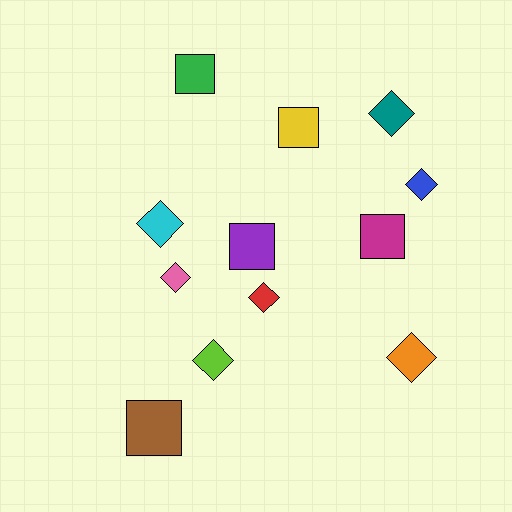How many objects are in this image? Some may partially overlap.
There are 12 objects.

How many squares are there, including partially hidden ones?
There are 5 squares.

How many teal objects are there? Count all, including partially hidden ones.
There is 1 teal object.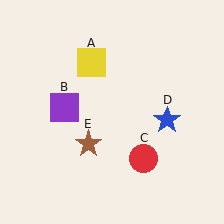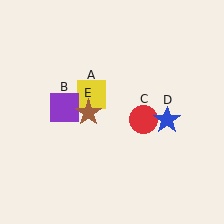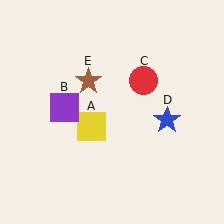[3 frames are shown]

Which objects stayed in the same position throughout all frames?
Purple square (object B) and blue star (object D) remained stationary.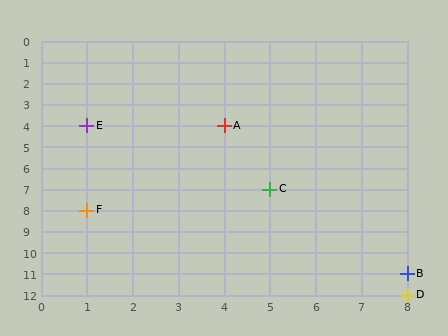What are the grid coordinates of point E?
Point E is at grid coordinates (1, 4).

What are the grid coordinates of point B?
Point B is at grid coordinates (8, 11).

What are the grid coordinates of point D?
Point D is at grid coordinates (8, 12).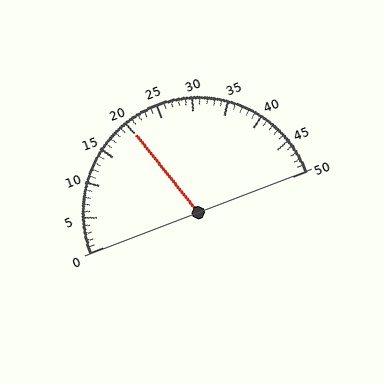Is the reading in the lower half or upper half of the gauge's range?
The reading is in the lower half of the range (0 to 50).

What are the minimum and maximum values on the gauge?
The gauge ranges from 0 to 50.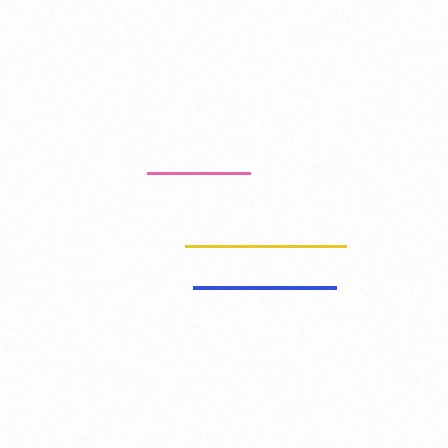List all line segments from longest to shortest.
From longest to shortest: yellow, blue, pink.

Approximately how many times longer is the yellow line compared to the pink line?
The yellow line is approximately 1.6 times the length of the pink line.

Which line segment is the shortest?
The pink line is the shortest at approximately 103 pixels.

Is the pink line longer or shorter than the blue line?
The blue line is longer than the pink line.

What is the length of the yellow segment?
The yellow segment is approximately 161 pixels long.